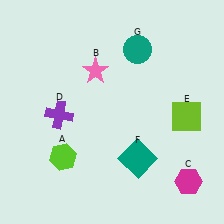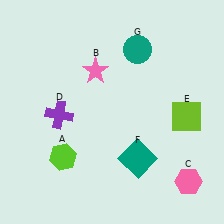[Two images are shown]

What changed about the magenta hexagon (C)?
In Image 1, C is magenta. In Image 2, it changed to pink.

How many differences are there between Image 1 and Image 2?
There is 1 difference between the two images.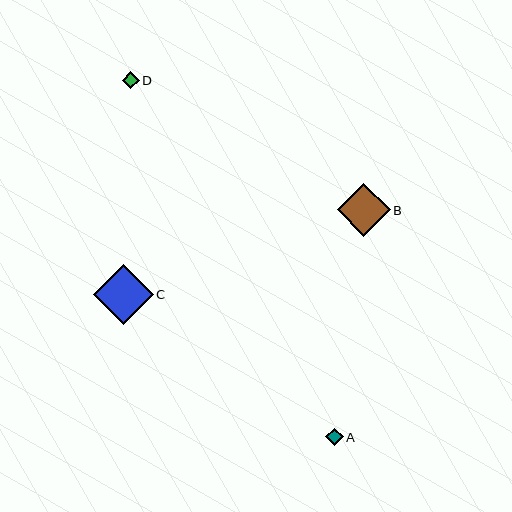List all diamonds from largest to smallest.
From largest to smallest: C, B, A, D.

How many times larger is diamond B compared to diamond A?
Diamond B is approximately 3.0 times the size of diamond A.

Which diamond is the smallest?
Diamond D is the smallest with a size of approximately 17 pixels.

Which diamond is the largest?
Diamond C is the largest with a size of approximately 60 pixels.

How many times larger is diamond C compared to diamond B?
Diamond C is approximately 1.1 times the size of diamond B.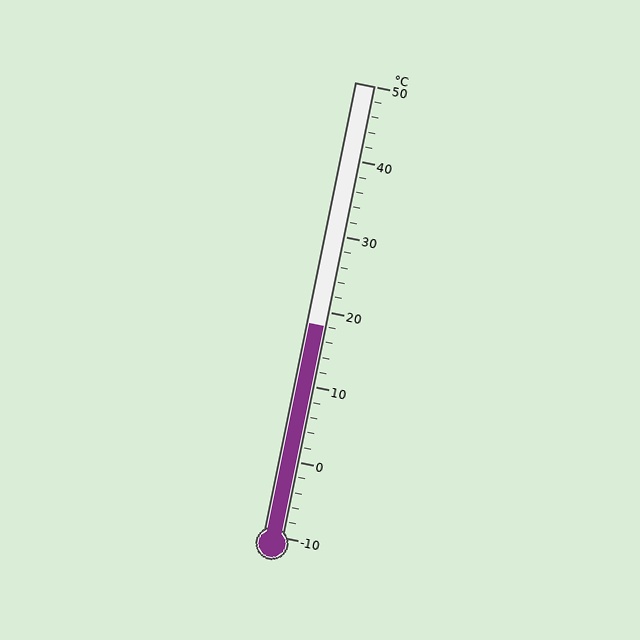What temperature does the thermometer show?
The thermometer shows approximately 18°C.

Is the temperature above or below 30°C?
The temperature is below 30°C.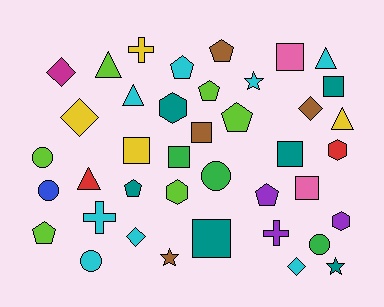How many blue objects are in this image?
There is 1 blue object.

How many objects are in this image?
There are 40 objects.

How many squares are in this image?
There are 8 squares.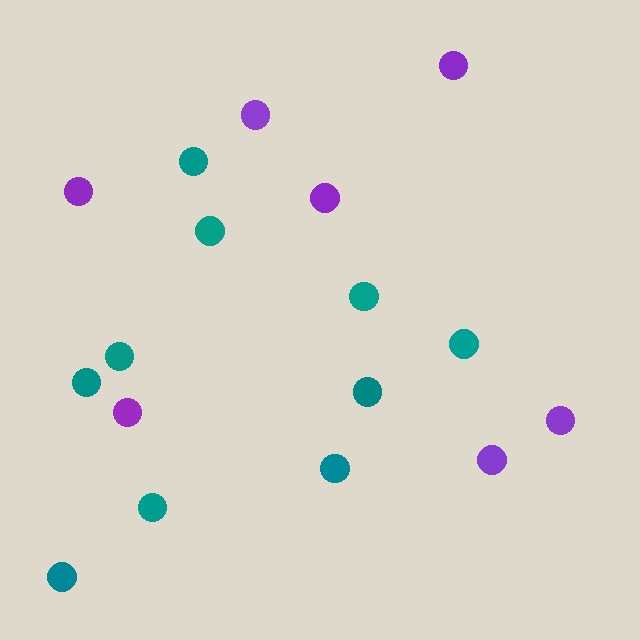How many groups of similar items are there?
There are 2 groups: one group of teal circles (10) and one group of purple circles (7).